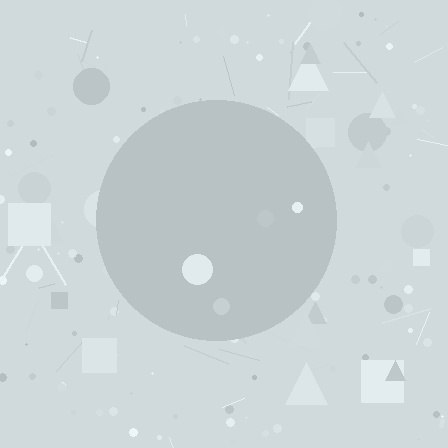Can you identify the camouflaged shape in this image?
The camouflaged shape is a circle.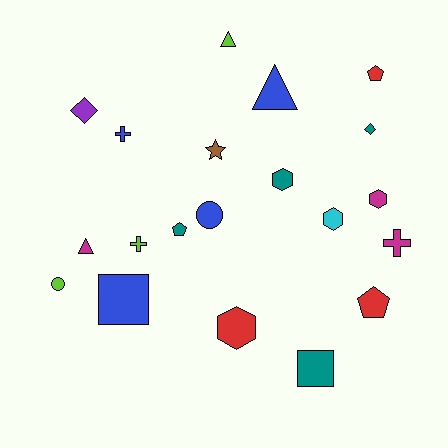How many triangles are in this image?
There are 3 triangles.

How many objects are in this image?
There are 20 objects.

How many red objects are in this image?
There are 3 red objects.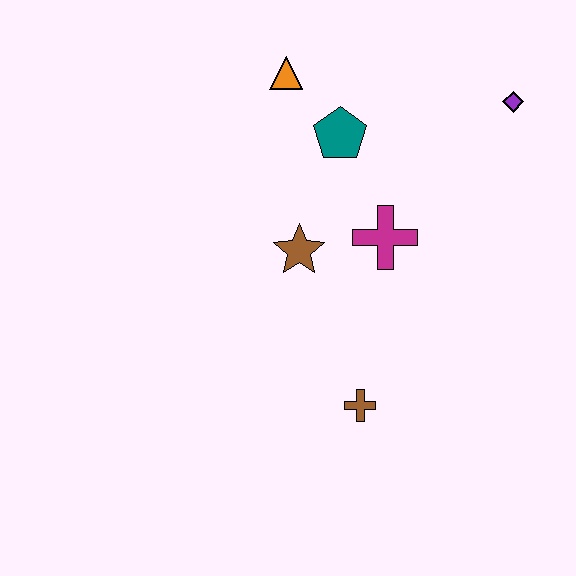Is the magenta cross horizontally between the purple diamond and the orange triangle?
Yes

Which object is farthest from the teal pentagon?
The brown cross is farthest from the teal pentagon.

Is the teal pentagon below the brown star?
No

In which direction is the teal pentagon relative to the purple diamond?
The teal pentagon is to the left of the purple diamond.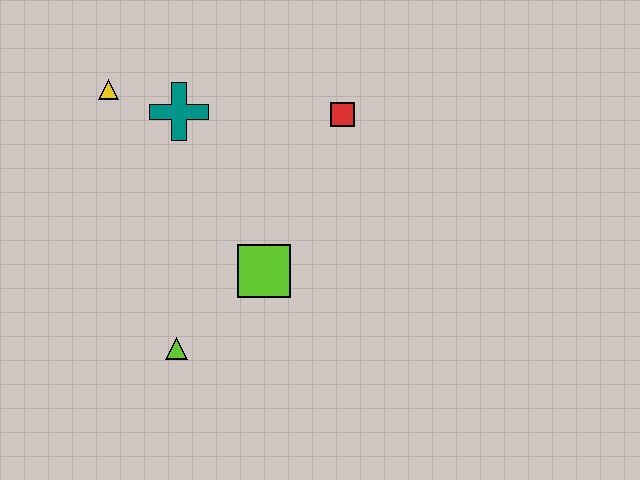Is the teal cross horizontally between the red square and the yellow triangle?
Yes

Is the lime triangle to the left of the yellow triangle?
No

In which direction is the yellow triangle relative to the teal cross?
The yellow triangle is to the left of the teal cross.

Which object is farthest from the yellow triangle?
The lime triangle is farthest from the yellow triangle.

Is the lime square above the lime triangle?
Yes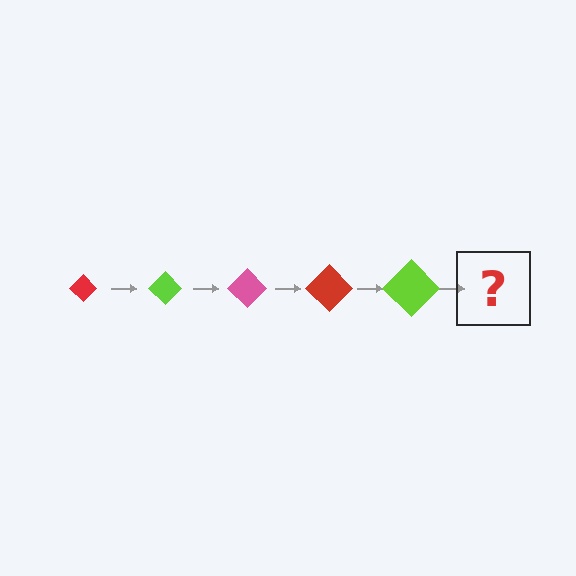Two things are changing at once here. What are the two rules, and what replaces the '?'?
The two rules are that the diamond grows larger each step and the color cycles through red, lime, and pink. The '?' should be a pink diamond, larger than the previous one.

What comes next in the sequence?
The next element should be a pink diamond, larger than the previous one.